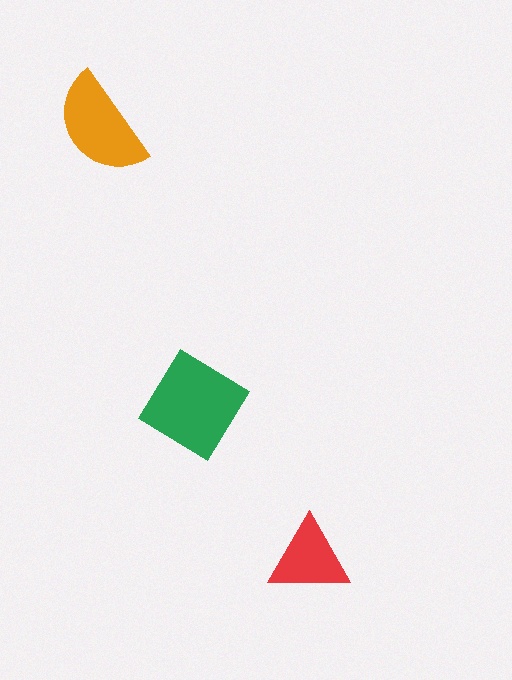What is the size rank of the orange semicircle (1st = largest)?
2nd.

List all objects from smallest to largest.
The red triangle, the orange semicircle, the green diamond.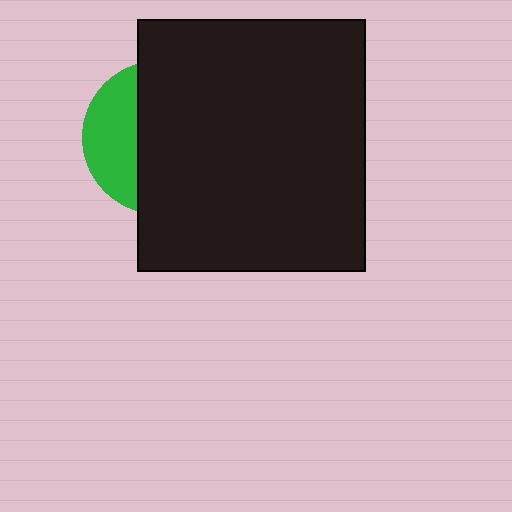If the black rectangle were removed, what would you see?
You would see the complete green circle.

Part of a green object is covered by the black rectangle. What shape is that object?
It is a circle.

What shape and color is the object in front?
The object in front is a black rectangle.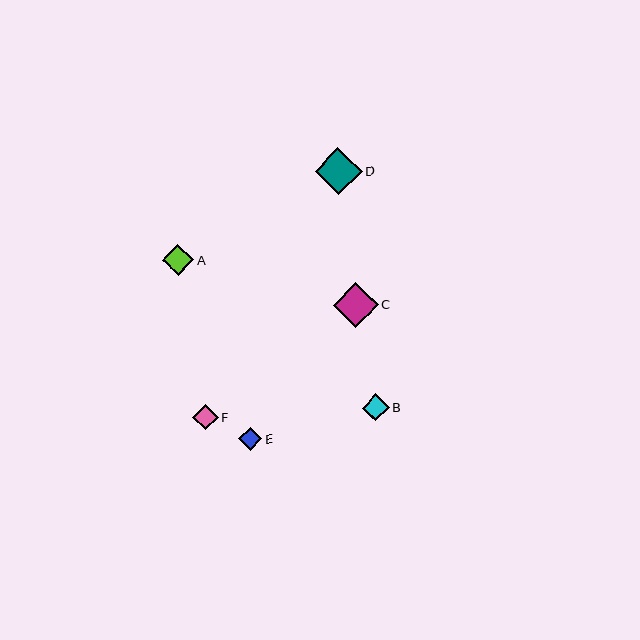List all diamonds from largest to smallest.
From largest to smallest: D, C, A, B, F, E.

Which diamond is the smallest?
Diamond E is the smallest with a size of approximately 23 pixels.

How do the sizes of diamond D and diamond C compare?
Diamond D and diamond C are approximately the same size.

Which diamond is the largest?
Diamond D is the largest with a size of approximately 47 pixels.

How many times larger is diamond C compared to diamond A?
Diamond C is approximately 1.4 times the size of diamond A.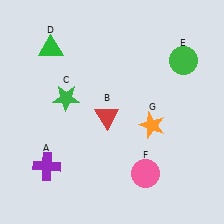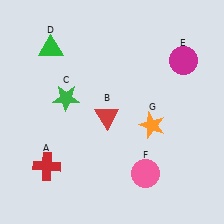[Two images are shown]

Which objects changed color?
A changed from purple to red. E changed from green to magenta.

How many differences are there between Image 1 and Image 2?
There are 2 differences between the two images.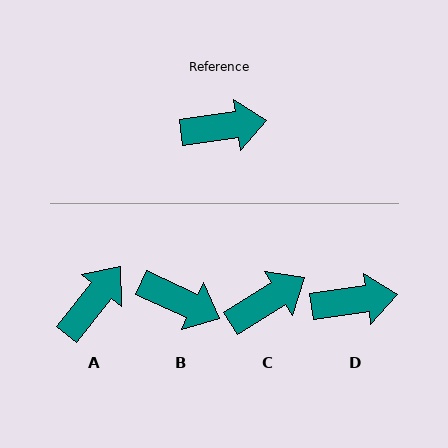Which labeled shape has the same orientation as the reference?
D.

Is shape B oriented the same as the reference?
No, it is off by about 32 degrees.